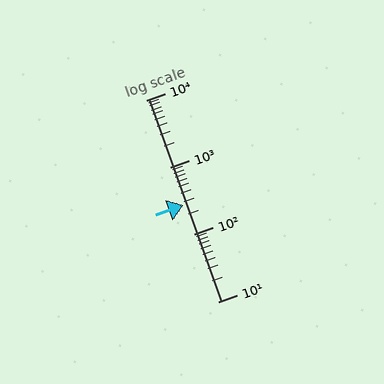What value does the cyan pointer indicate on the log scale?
The pointer indicates approximately 270.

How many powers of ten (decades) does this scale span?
The scale spans 3 decades, from 10 to 10000.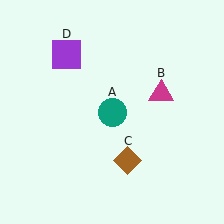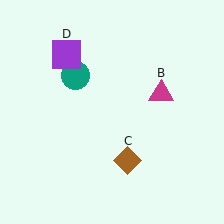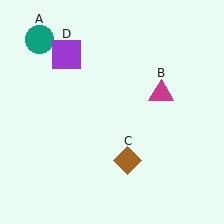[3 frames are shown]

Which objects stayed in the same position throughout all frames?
Magenta triangle (object B) and brown diamond (object C) and purple square (object D) remained stationary.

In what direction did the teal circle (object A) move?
The teal circle (object A) moved up and to the left.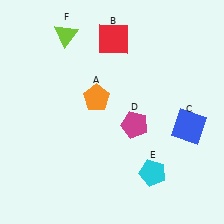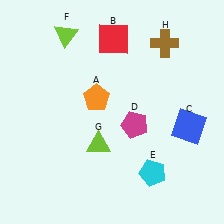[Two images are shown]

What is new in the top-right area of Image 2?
A brown cross (H) was added in the top-right area of Image 2.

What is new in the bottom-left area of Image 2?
A lime triangle (G) was added in the bottom-left area of Image 2.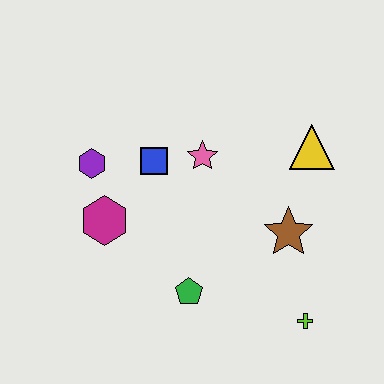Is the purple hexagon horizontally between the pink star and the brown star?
No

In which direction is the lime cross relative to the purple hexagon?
The lime cross is to the right of the purple hexagon.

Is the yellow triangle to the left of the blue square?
No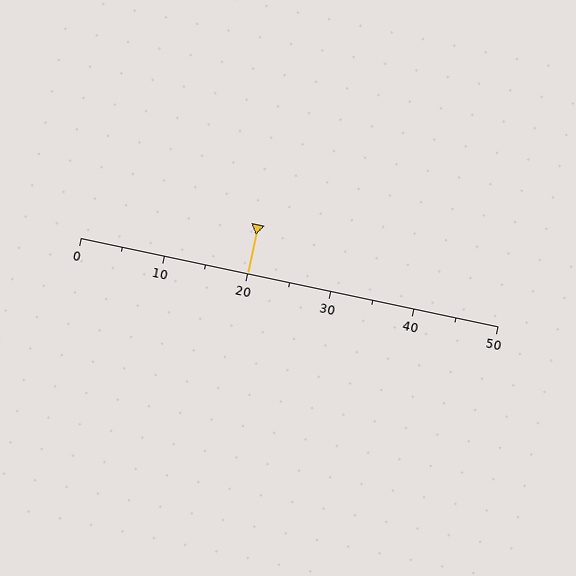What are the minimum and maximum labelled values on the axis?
The axis runs from 0 to 50.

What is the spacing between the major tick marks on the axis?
The major ticks are spaced 10 apart.